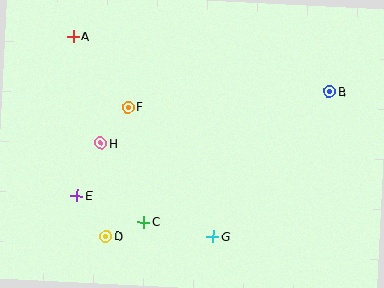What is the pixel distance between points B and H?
The distance between B and H is 235 pixels.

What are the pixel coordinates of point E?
Point E is at (77, 196).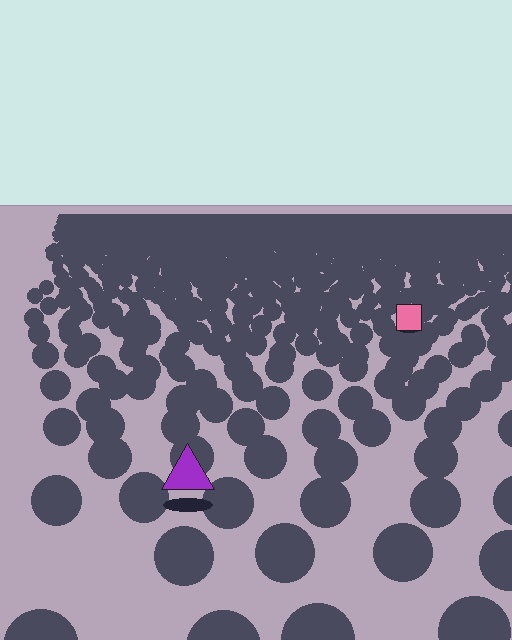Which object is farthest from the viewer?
The pink square is farthest from the viewer. It appears smaller and the ground texture around it is denser.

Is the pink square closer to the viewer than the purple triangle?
No. The purple triangle is closer — you can tell from the texture gradient: the ground texture is coarser near it.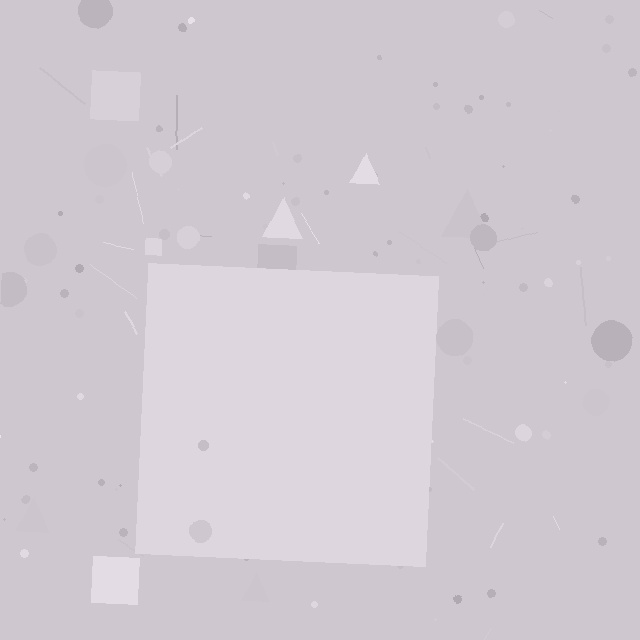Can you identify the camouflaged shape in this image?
The camouflaged shape is a square.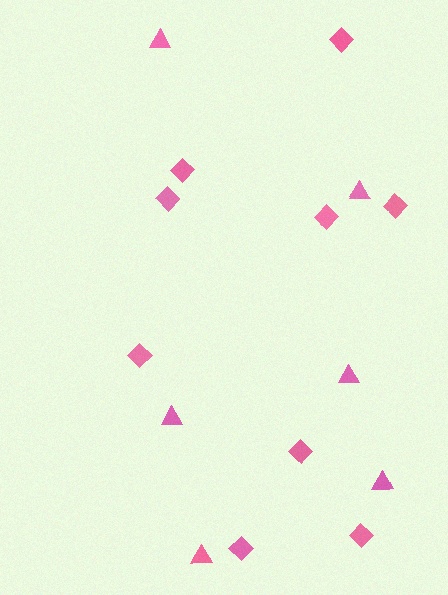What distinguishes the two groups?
There are 2 groups: one group of triangles (6) and one group of diamonds (9).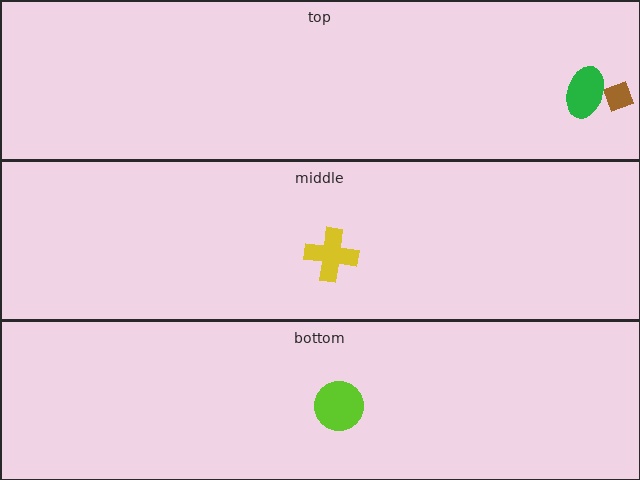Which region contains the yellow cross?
The middle region.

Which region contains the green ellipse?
The top region.